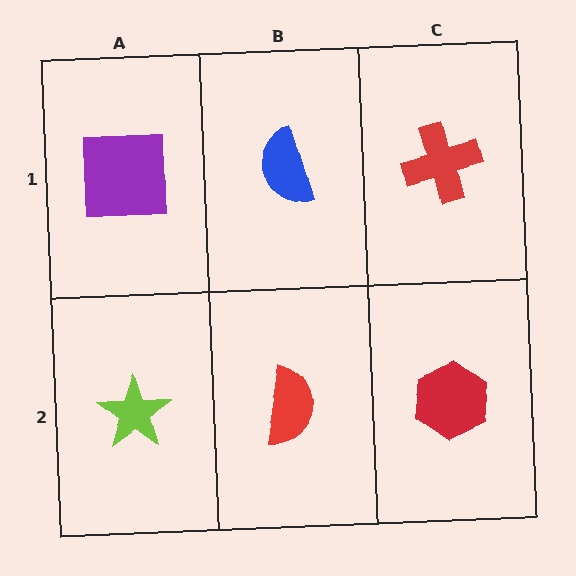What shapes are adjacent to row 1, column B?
A red semicircle (row 2, column B), a purple square (row 1, column A), a red cross (row 1, column C).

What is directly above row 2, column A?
A purple square.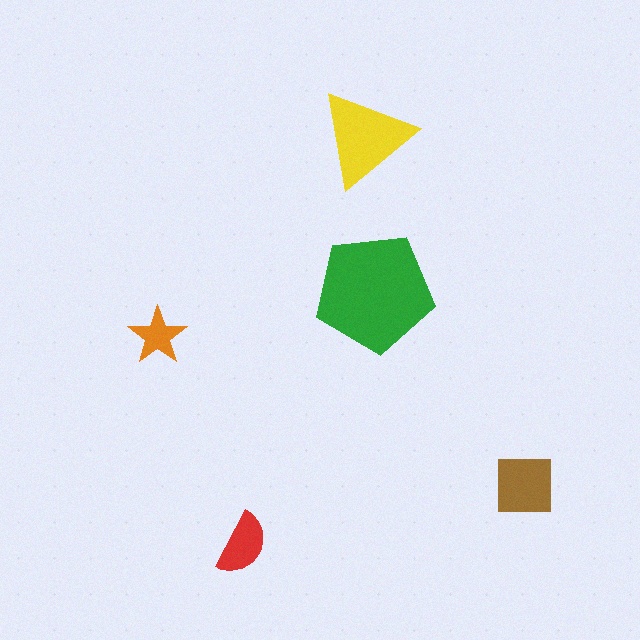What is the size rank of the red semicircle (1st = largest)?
4th.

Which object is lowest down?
The red semicircle is bottommost.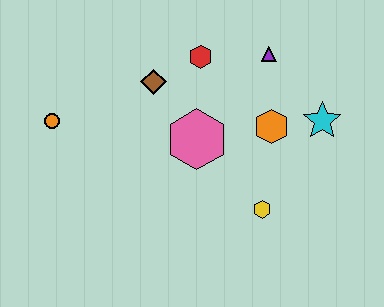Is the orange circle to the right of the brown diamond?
No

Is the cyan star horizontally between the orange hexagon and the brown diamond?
No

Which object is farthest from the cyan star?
The orange circle is farthest from the cyan star.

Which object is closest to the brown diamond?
The red hexagon is closest to the brown diamond.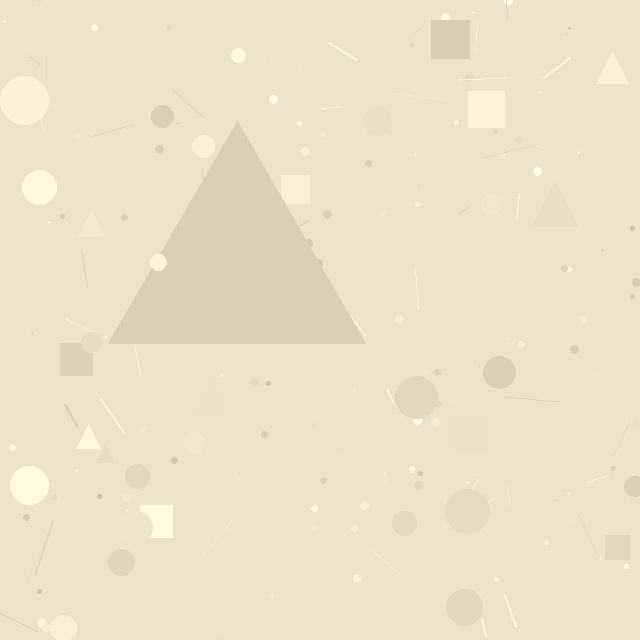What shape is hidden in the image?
A triangle is hidden in the image.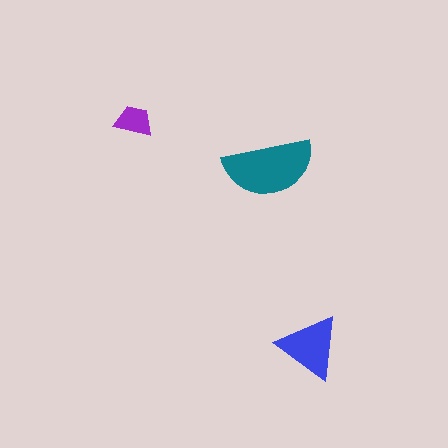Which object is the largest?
The teal semicircle.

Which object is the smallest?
The purple trapezoid.